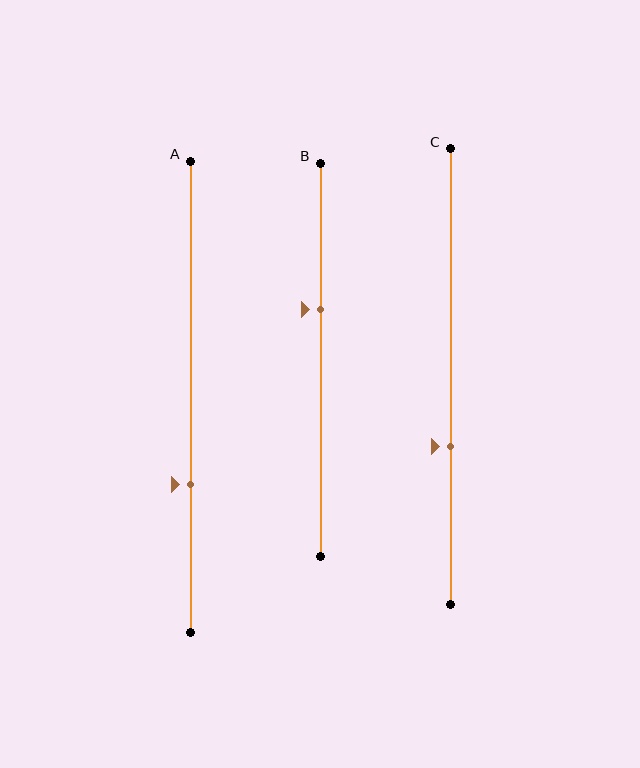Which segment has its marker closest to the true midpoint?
Segment B has its marker closest to the true midpoint.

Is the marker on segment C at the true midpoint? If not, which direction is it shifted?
No, the marker on segment C is shifted downward by about 15% of the segment length.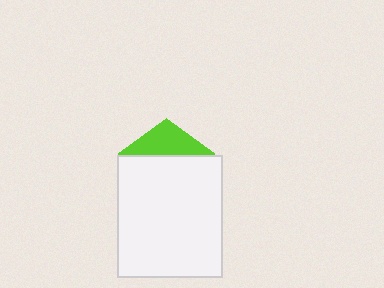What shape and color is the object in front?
The object in front is a white rectangle.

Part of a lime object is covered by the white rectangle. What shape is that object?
It is a pentagon.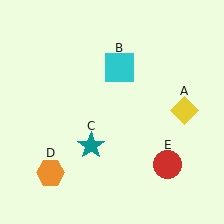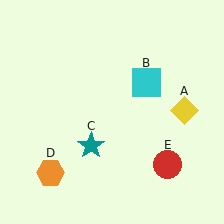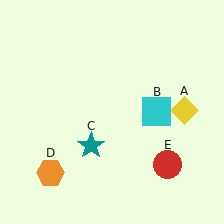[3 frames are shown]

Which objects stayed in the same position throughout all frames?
Yellow diamond (object A) and teal star (object C) and orange hexagon (object D) and red circle (object E) remained stationary.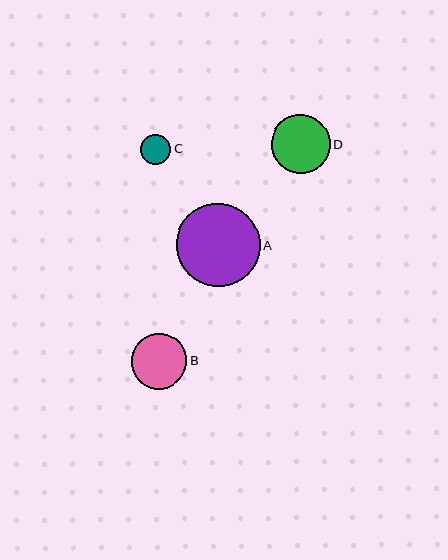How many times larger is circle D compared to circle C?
Circle D is approximately 2.0 times the size of circle C.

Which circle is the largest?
Circle A is the largest with a size of approximately 83 pixels.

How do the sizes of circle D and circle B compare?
Circle D and circle B are approximately the same size.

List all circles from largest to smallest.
From largest to smallest: A, D, B, C.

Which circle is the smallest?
Circle C is the smallest with a size of approximately 30 pixels.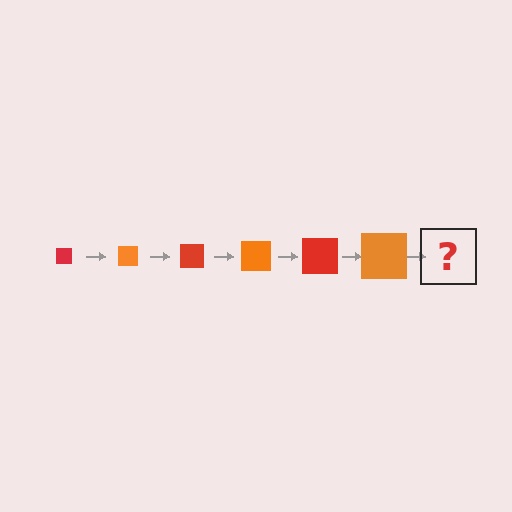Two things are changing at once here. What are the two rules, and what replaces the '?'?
The two rules are that the square grows larger each step and the color cycles through red and orange. The '?' should be a red square, larger than the previous one.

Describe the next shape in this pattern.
It should be a red square, larger than the previous one.